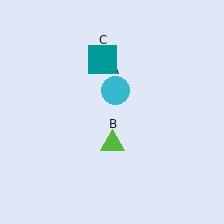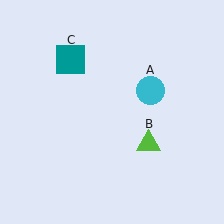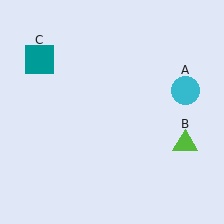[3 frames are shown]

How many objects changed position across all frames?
3 objects changed position: cyan circle (object A), lime triangle (object B), teal square (object C).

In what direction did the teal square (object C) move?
The teal square (object C) moved left.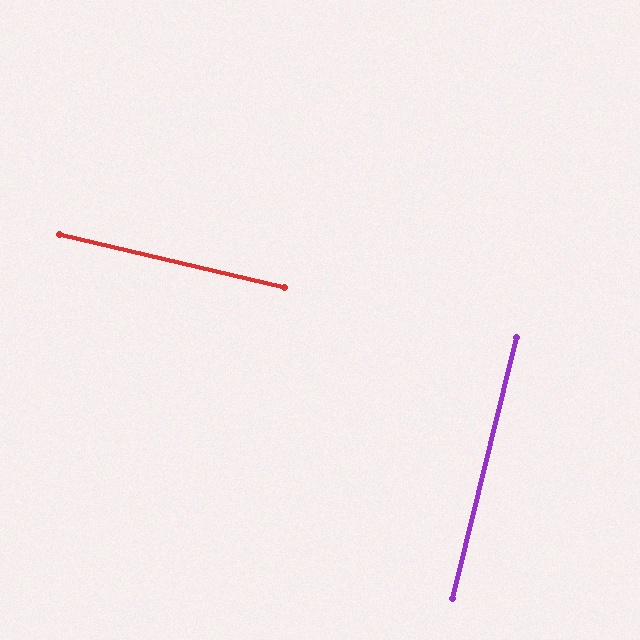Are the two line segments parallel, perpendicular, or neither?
Perpendicular — they meet at approximately 90°.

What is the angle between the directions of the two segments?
Approximately 90 degrees.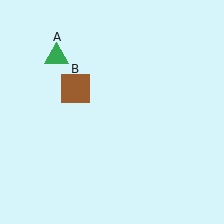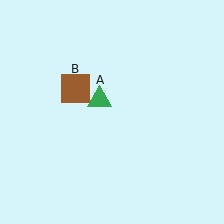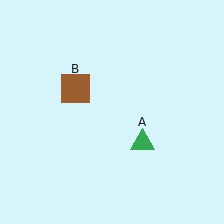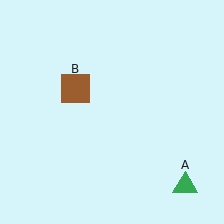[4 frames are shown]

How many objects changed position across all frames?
1 object changed position: green triangle (object A).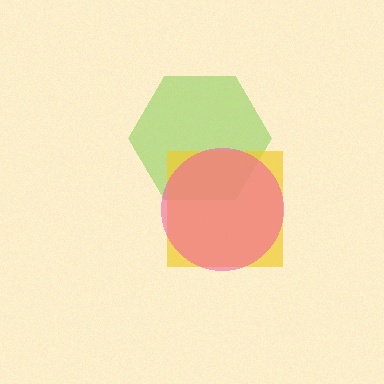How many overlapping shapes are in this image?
There are 3 overlapping shapes in the image.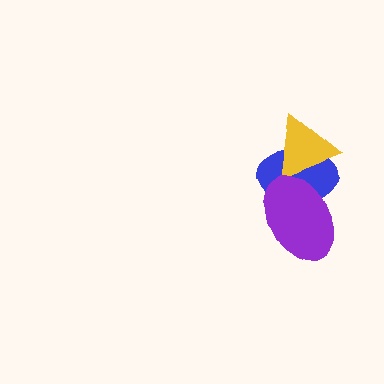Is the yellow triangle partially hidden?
Yes, it is partially covered by another shape.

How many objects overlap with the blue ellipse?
2 objects overlap with the blue ellipse.